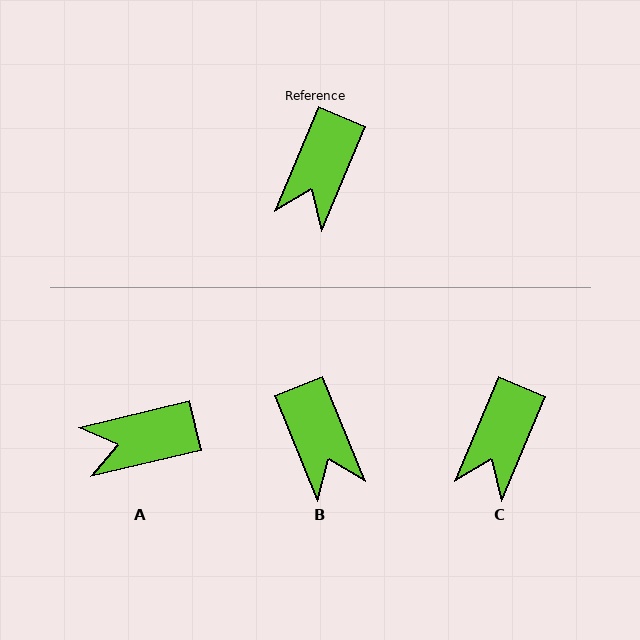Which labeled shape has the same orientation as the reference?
C.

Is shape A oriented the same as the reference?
No, it is off by about 54 degrees.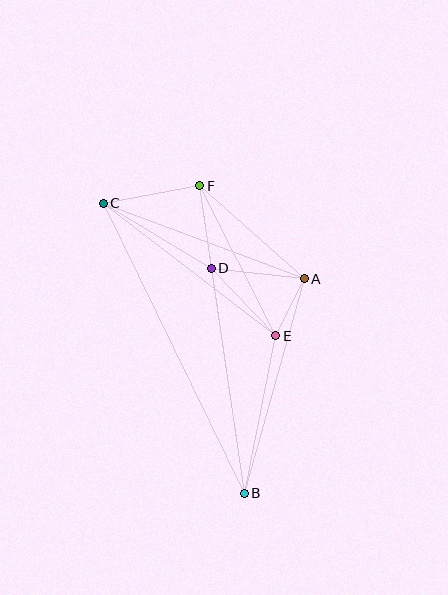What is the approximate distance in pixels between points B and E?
The distance between B and E is approximately 161 pixels.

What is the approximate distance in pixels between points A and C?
The distance between A and C is approximately 215 pixels.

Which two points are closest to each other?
Points A and E are closest to each other.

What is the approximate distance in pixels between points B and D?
The distance between B and D is approximately 227 pixels.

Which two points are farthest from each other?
Points B and C are farthest from each other.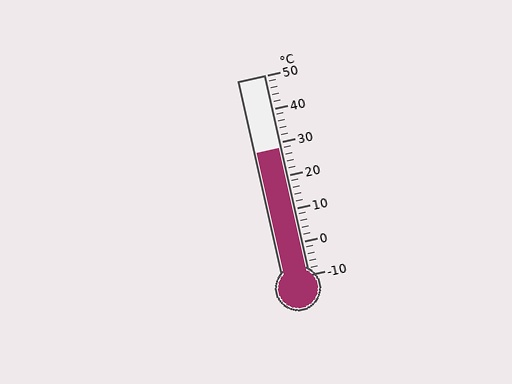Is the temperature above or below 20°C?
The temperature is above 20°C.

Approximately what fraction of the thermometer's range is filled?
The thermometer is filled to approximately 65% of its range.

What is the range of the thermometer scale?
The thermometer scale ranges from -10°C to 50°C.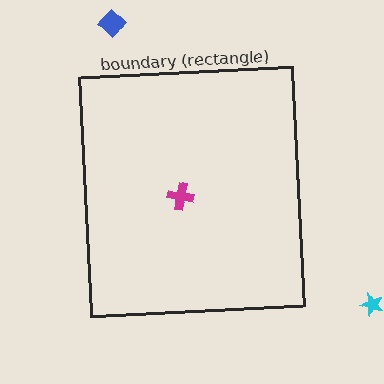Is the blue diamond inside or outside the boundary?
Outside.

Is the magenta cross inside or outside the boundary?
Inside.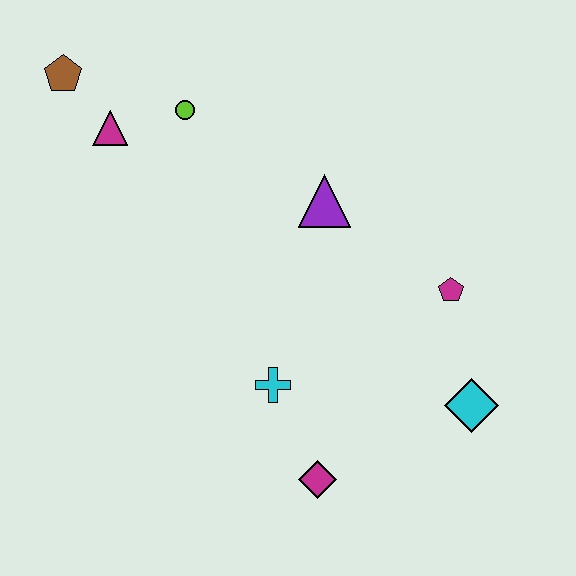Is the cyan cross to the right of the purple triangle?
No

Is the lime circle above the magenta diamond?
Yes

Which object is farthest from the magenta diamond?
The brown pentagon is farthest from the magenta diamond.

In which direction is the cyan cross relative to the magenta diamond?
The cyan cross is above the magenta diamond.